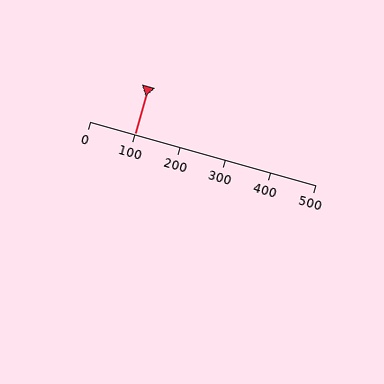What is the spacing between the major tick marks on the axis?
The major ticks are spaced 100 apart.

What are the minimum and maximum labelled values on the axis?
The axis runs from 0 to 500.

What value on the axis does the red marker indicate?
The marker indicates approximately 100.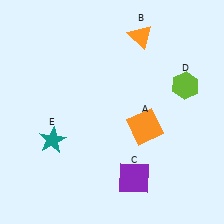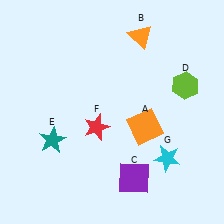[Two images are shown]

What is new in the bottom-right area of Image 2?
A cyan star (G) was added in the bottom-right area of Image 2.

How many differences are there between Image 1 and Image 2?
There are 2 differences between the two images.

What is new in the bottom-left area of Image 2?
A red star (F) was added in the bottom-left area of Image 2.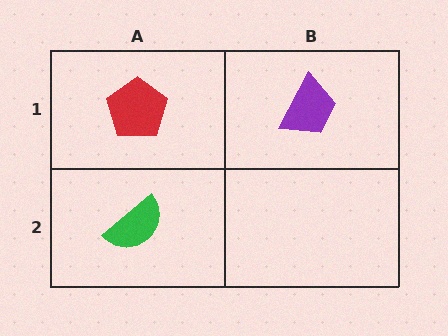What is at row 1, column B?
A purple trapezoid.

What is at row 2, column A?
A green semicircle.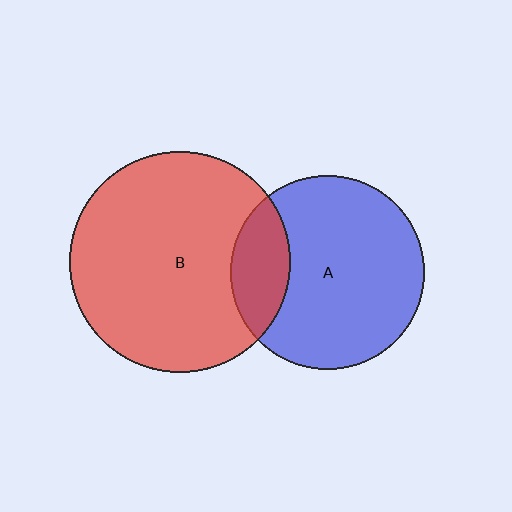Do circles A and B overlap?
Yes.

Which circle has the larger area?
Circle B (red).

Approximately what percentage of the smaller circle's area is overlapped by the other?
Approximately 20%.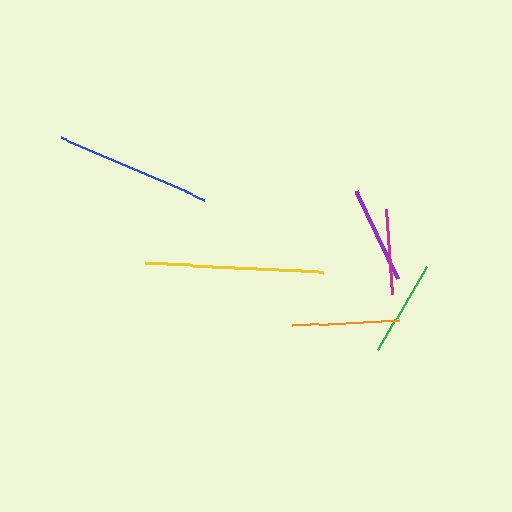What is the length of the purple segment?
The purple segment is approximately 98 pixels long.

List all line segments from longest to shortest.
From longest to shortest: yellow, blue, orange, purple, green, magenta.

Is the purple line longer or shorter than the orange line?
The orange line is longer than the purple line.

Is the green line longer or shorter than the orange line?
The orange line is longer than the green line.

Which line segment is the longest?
The yellow line is the longest at approximately 178 pixels.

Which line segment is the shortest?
The magenta line is the shortest at approximately 85 pixels.